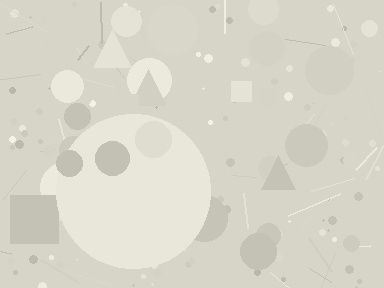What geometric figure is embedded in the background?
A circle is embedded in the background.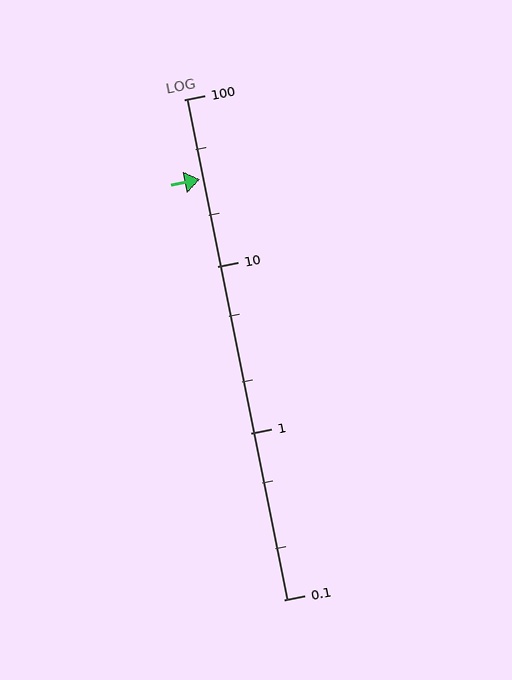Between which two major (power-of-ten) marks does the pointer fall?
The pointer is between 10 and 100.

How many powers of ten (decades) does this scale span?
The scale spans 3 decades, from 0.1 to 100.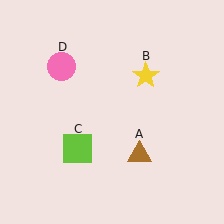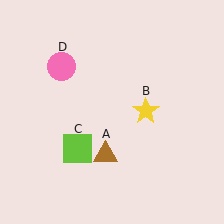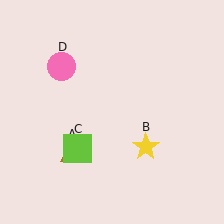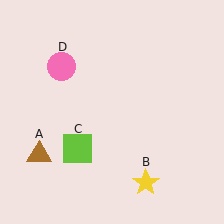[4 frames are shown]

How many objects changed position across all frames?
2 objects changed position: brown triangle (object A), yellow star (object B).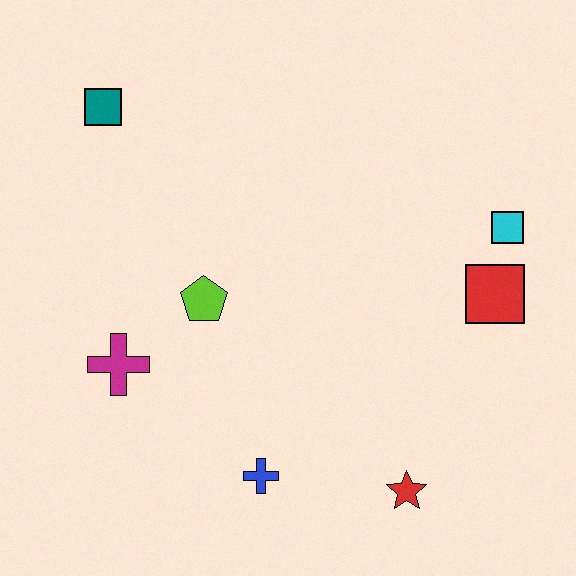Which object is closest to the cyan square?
The red square is closest to the cyan square.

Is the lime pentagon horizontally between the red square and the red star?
No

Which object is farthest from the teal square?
The red star is farthest from the teal square.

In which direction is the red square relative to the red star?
The red square is above the red star.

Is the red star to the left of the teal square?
No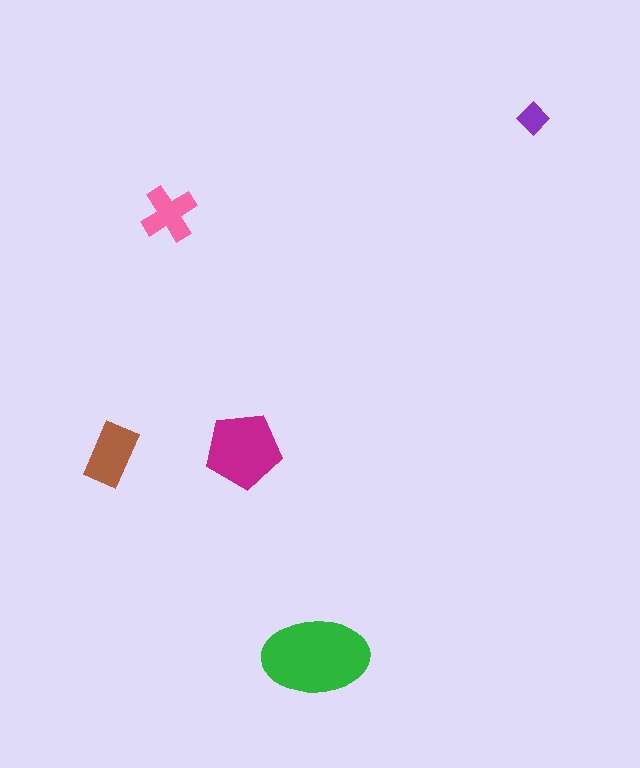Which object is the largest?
The green ellipse.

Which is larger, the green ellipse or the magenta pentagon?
The green ellipse.